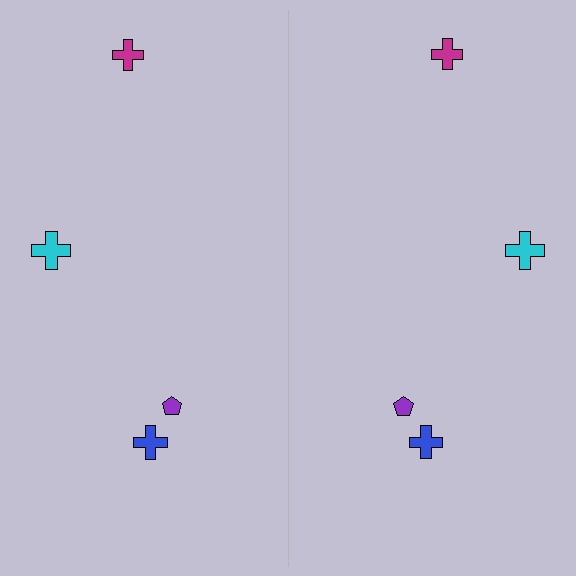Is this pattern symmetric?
Yes, this pattern has bilateral (reflection) symmetry.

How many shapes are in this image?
There are 8 shapes in this image.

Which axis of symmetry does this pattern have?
The pattern has a vertical axis of symmetry running through the center of the image.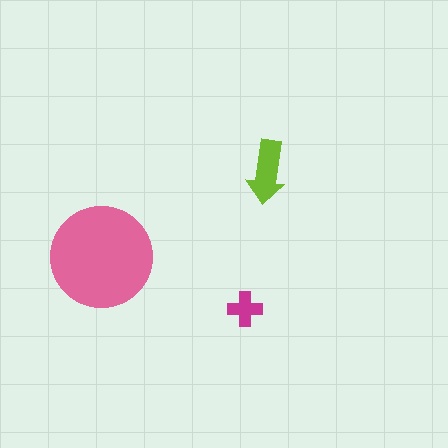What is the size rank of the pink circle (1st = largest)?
1st.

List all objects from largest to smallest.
The pink circle, the lime arrow, the magenta cross.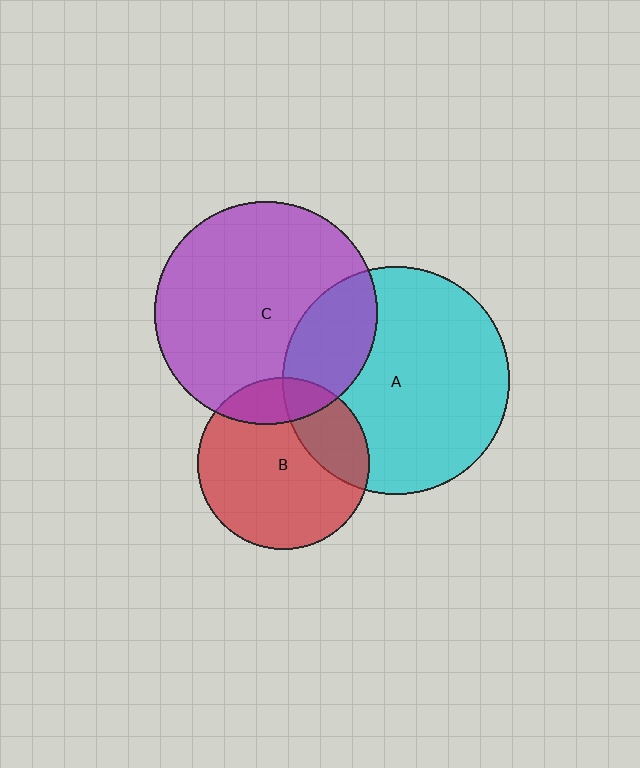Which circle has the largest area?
Circle A (cyan).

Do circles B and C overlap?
Yes.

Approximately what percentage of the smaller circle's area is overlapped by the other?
Approximately 15%.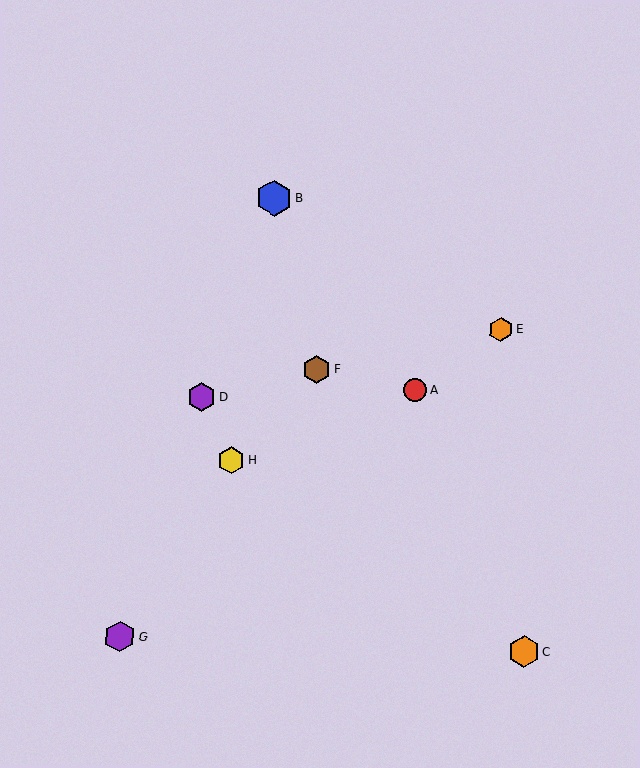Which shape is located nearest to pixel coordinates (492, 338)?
The orange hexagon (labeled E) at (501, 329) is nearest to that location.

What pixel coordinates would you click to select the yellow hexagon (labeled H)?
Click at (231, 461) to select the yellow hexagon H.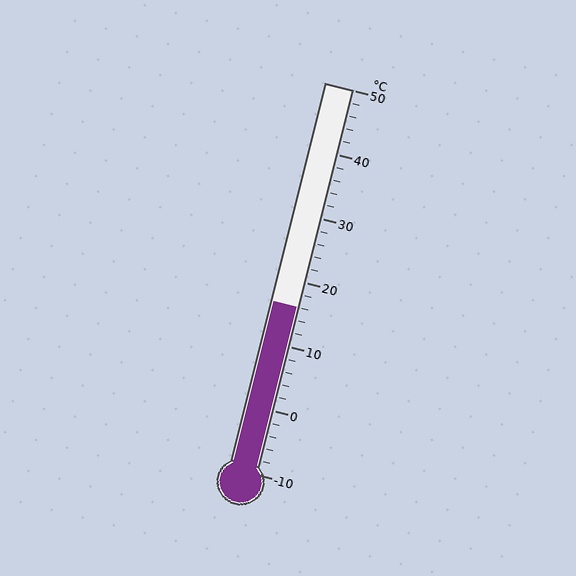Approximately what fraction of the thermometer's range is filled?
The thermometer is filled to approximately 45% of its range.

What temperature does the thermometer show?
The thermometer shows approximately 16°C.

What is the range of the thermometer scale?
The thermometer scale ranges from -10°C to 50°C.